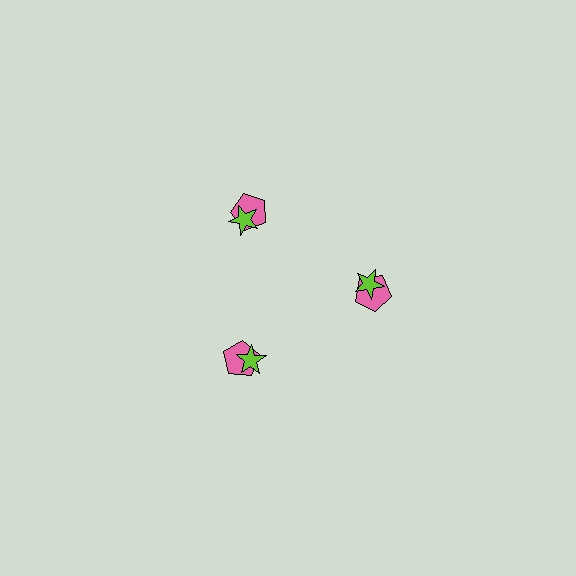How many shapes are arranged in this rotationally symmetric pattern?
There are 6 shapes, arranged in 3 groups of 2.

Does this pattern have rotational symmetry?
Yes, this pattern has 3-fold rotational symmetry. It looks the same after rotating 120 degrees around the center.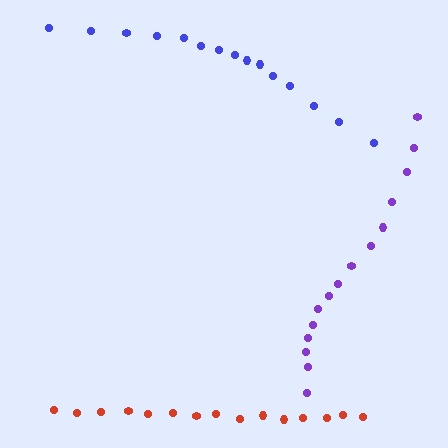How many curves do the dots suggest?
There are 3 distinct paths.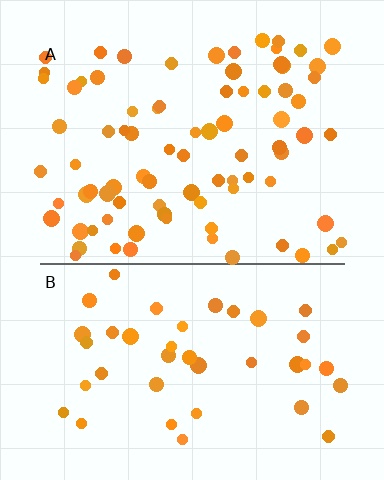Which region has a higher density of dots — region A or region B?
A (the top).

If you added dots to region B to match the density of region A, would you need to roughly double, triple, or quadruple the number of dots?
Approximately double.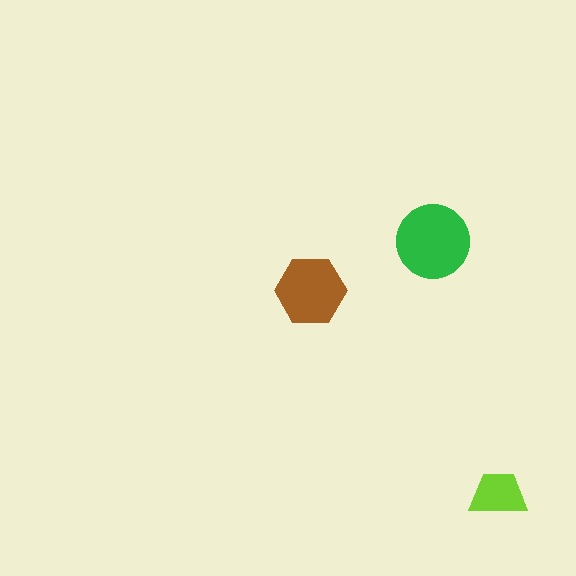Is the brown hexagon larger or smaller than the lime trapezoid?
Larger.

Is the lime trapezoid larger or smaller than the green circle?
Smaller.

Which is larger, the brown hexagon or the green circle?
The green circle.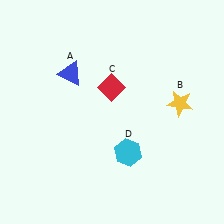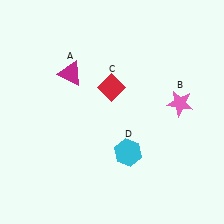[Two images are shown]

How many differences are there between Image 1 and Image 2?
There are 2 differences between the two images.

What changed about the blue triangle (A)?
In Image 1, A is blue. In Image 2, it changed to magenta.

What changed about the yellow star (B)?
In Image 1, B is yellow. In Image 2, it changed to pink.